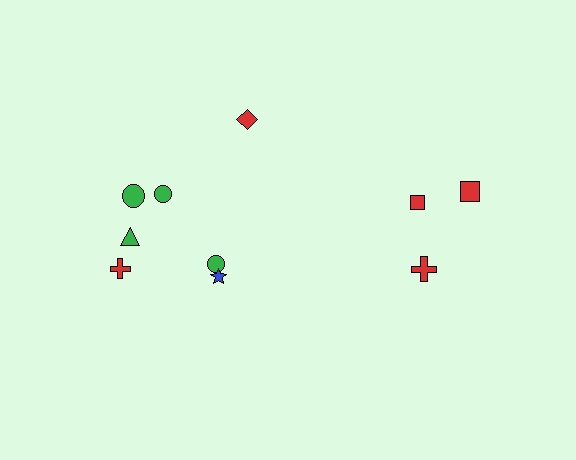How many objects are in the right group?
There are 3 objects.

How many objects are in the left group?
There are 7 objects.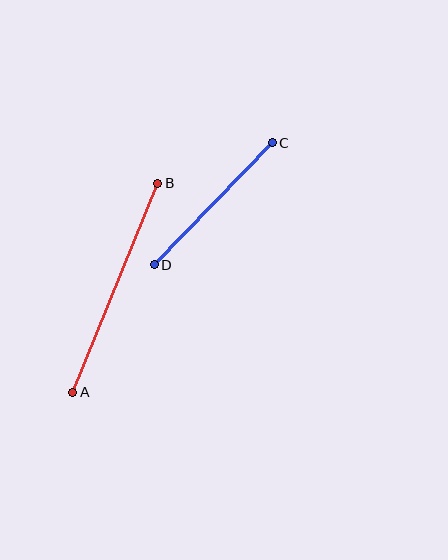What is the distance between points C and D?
The distance is approximately 170 pixels.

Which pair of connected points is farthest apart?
Points A and B are farthest apart.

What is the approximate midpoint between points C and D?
The midpoint is at approximately (213, 204) pixels.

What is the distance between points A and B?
The distance is approximately 226 pixels.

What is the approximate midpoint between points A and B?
The midpoint is at approximately (115, 288) pixels.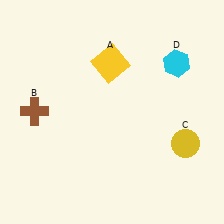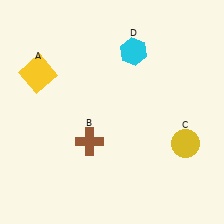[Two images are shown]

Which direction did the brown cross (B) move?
The brown cross (B) moved right.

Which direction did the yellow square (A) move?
The yellow square (A) moved left.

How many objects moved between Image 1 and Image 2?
3 objects moved between the two images.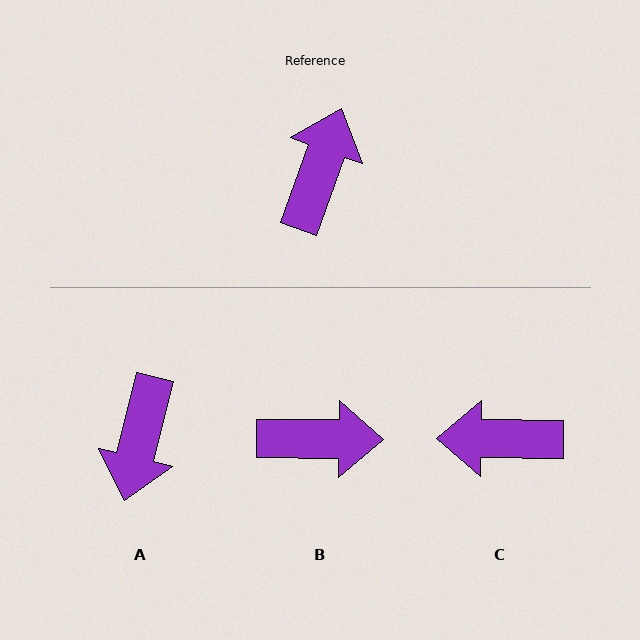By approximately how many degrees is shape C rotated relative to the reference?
Approximately 109 degrees counter-clockwise.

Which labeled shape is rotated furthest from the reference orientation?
A, about 174 degrees away.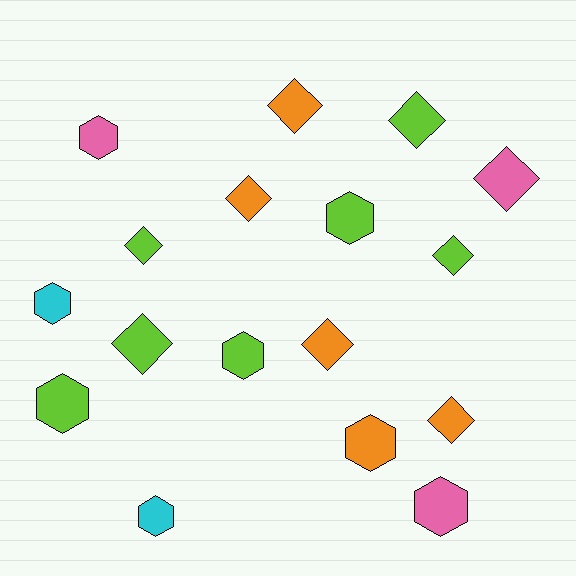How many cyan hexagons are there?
There are 2 cyan hexagons.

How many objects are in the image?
There are 17 objects.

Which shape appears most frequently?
Diamond, with 9 objects.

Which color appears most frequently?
Lime, with 7 objects.